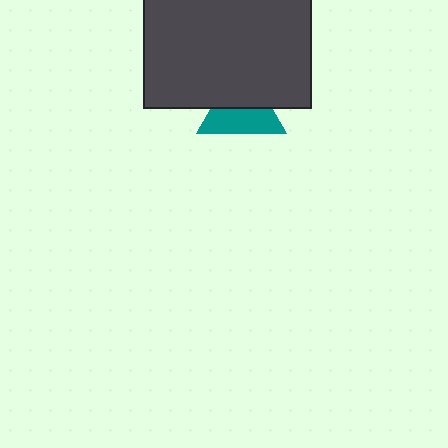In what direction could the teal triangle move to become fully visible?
The teal triangle could move down. That would shift it out from behind the dark gray rectangle entirely.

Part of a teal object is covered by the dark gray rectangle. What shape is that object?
It is a triangle.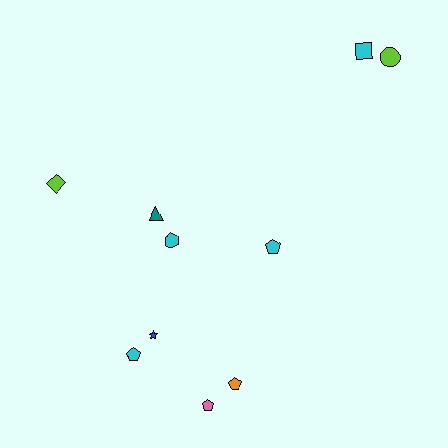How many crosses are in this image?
There are no crosses.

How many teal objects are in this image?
There is 1 teal object.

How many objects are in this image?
There are 10 objects.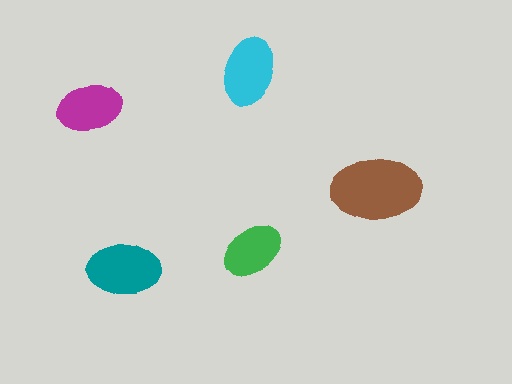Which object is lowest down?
The teal ellipse is bottommost.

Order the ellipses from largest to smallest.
the brown one, the teal one, the cyan one, the magenta one, the green one.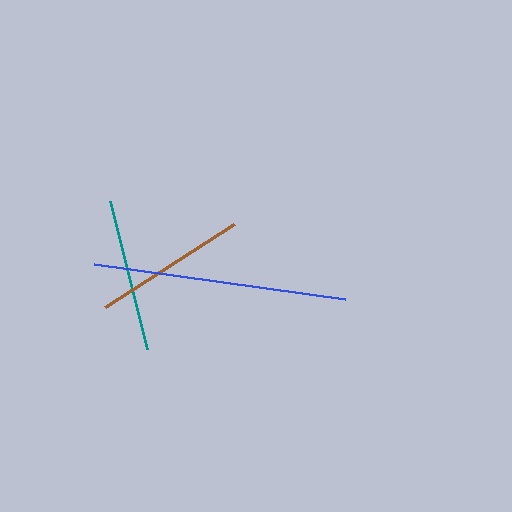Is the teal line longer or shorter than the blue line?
The blue line is longer than the teal line.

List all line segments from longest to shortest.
From longest to shortest: blue, brown, teal.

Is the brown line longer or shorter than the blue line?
The blue line is longer than the brown line.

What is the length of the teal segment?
The teal segment is approximately 152 pixels long.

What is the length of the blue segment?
The blue segment is approximately 253 pixels long.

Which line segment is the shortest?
The teal line is the shortest at approximately 152 pixels.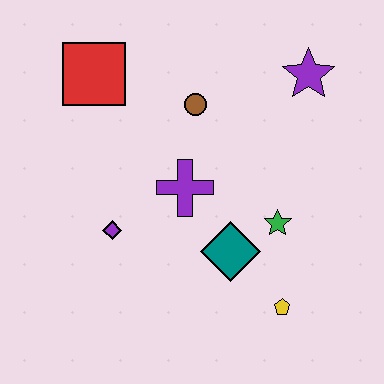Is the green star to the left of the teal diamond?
No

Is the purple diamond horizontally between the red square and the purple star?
Yes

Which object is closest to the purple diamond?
The purple cross is closest to the purple diamond.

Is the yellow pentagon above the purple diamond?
No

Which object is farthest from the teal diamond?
The red square is farthest from the teal diamond.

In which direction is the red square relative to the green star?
The red square is to the left of the green star.